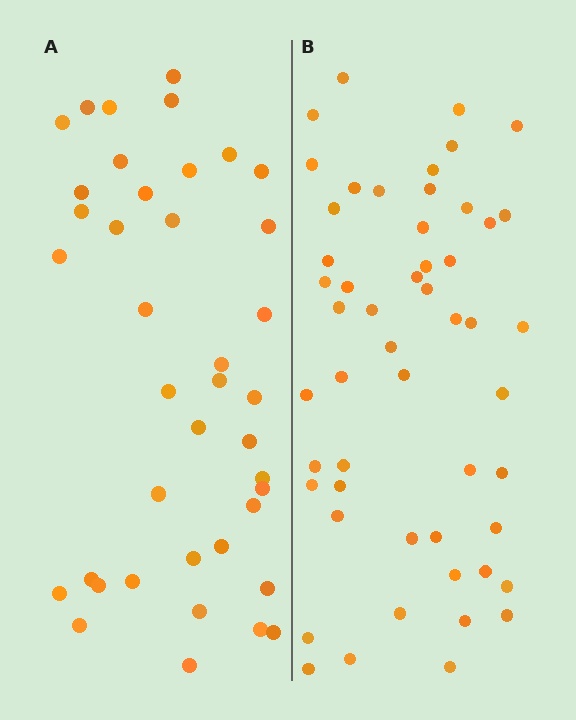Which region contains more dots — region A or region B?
Region B (the right region) has more dots.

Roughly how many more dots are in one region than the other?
Region B has roughly 12 or so more dots than region A.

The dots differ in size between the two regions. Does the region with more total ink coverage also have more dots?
No. Region A has more total ink coverage because its dots are larger, but region B actually contains more individual dots. Total area can be misleading — the number of items is what matters here.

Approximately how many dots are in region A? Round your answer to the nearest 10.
About 40 dots.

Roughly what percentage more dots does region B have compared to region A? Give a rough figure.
About 30% more.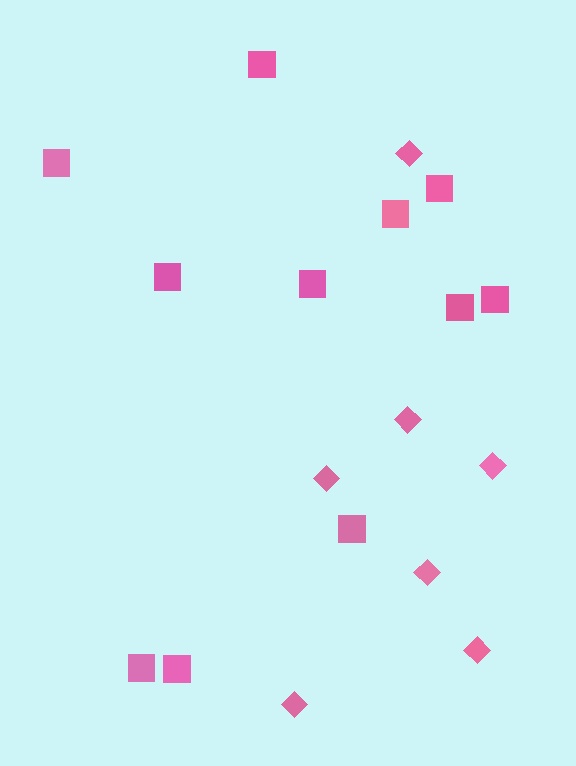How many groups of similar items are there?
There are 2 groups: one group of diamonds (7) and one group of squares (11).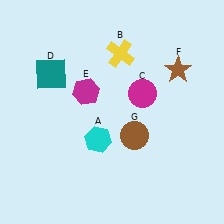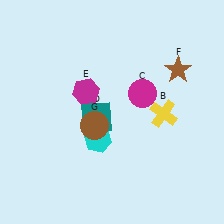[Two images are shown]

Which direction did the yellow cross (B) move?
The yellow cross (B) moved down.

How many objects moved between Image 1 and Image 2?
3 objects moved between the two images.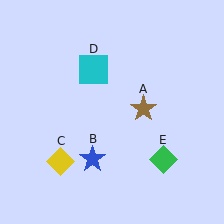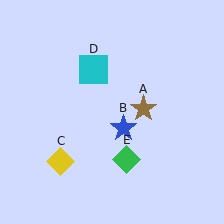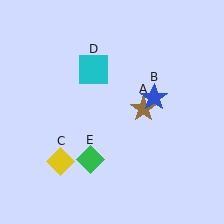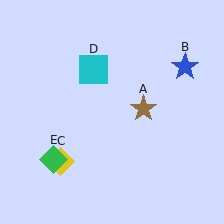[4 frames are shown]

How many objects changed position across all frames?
2 objects changed position: blue star (object B), green diamond (object E).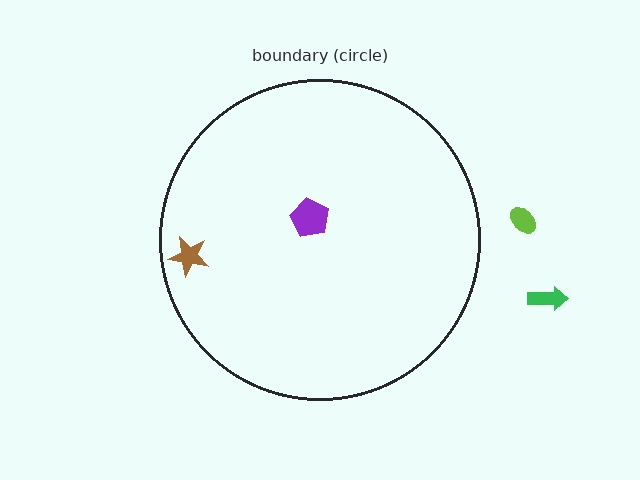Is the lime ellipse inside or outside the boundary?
Outside.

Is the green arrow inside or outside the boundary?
Outside.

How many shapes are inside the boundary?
2 inside, 2 outside.